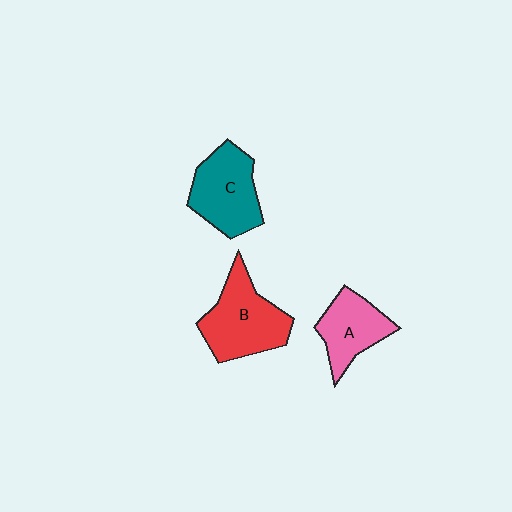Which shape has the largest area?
Shape B (red).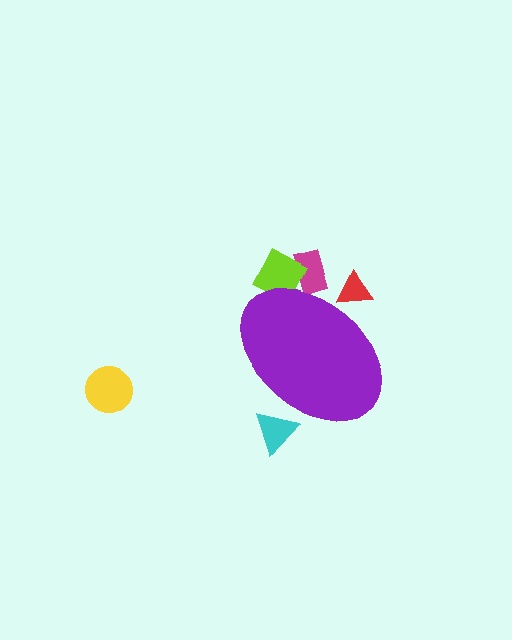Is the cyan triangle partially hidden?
Yes, the cyan triangle is partially hidden behind the purple ellipse.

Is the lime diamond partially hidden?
Yes, the lime diamond is partially hidden behind the purple ellipse.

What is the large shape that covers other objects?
A purple ellipse.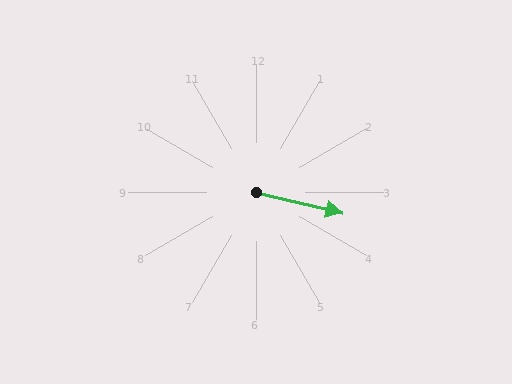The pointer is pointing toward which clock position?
Roughly 3 o'clock.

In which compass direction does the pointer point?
East.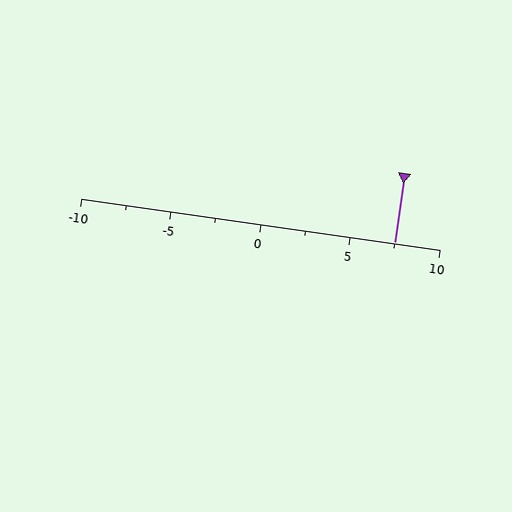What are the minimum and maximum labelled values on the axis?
The axis runs from -10 to 10.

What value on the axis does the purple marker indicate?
The marker indicates approximately 7.5.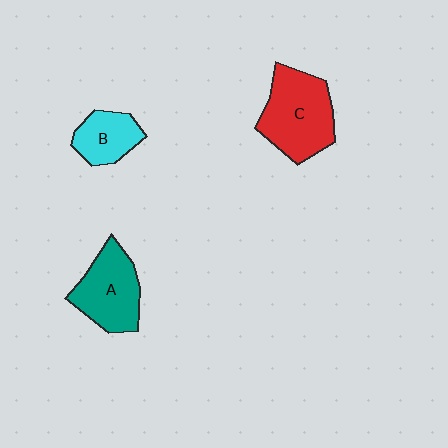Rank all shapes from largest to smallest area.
From largest to smallest: C (red), A (teal), B (cyan).